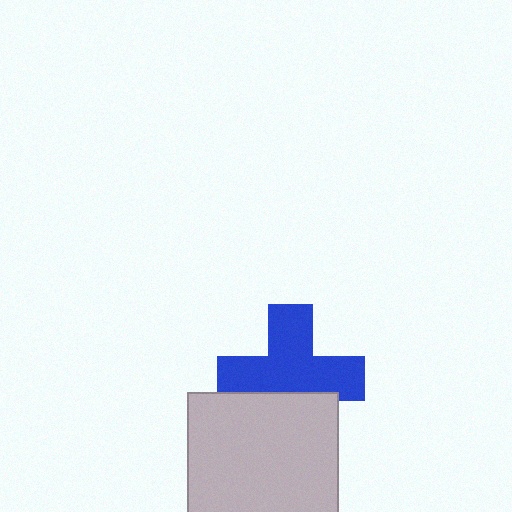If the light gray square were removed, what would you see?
You would see the complete blue cross.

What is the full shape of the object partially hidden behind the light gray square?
The partially hidden object is a blue cross.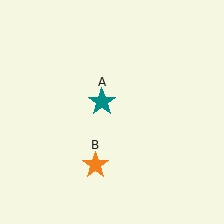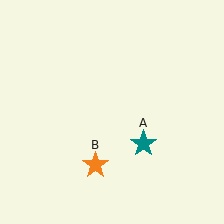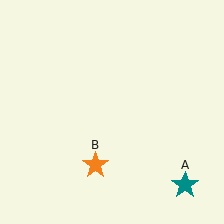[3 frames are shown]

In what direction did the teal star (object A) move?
The teal star (object A) moved down and to the right.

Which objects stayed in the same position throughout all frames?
Orange star (object B) remained stationary.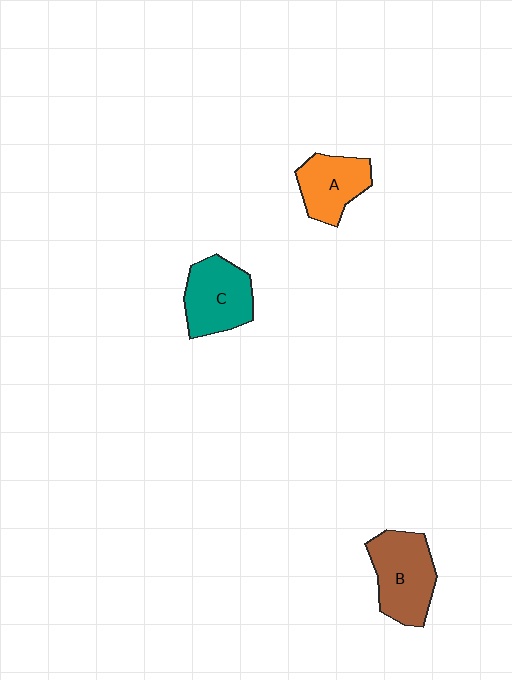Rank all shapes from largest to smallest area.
From largest to smallest: B (brown), C (teal), A (orange).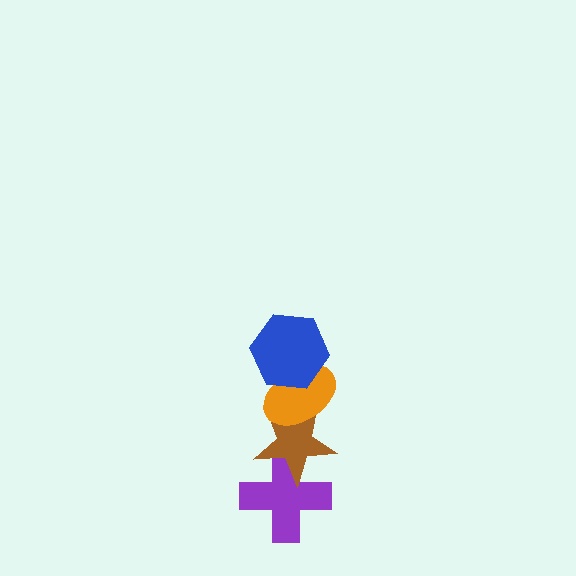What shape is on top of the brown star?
The orange ellipse is on top of the brown star.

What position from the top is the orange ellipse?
The orange ellipse is 2nd from the top.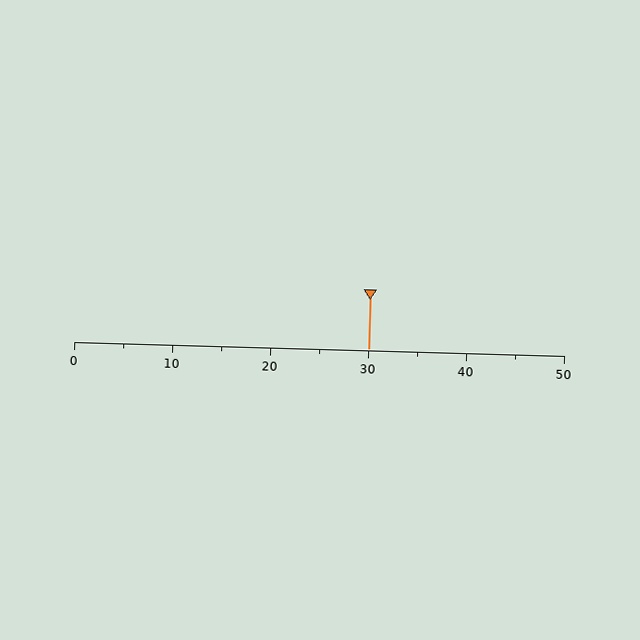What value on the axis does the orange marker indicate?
The marker indicates approximately 30.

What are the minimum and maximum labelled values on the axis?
The axis runs from 0 to 50.